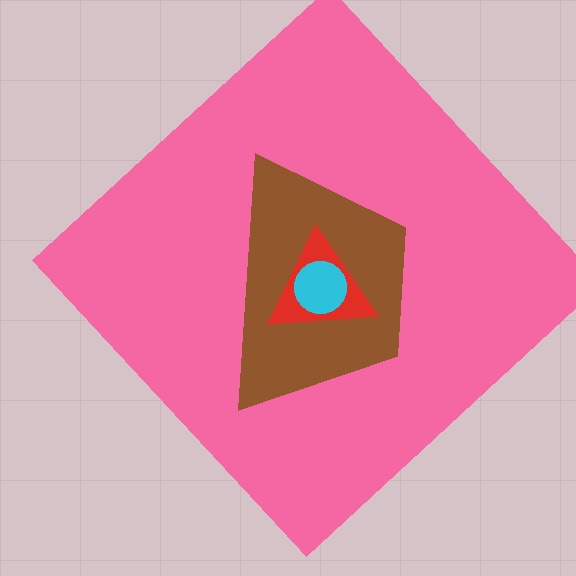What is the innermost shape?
The cyan circle.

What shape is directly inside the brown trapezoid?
The red triangle.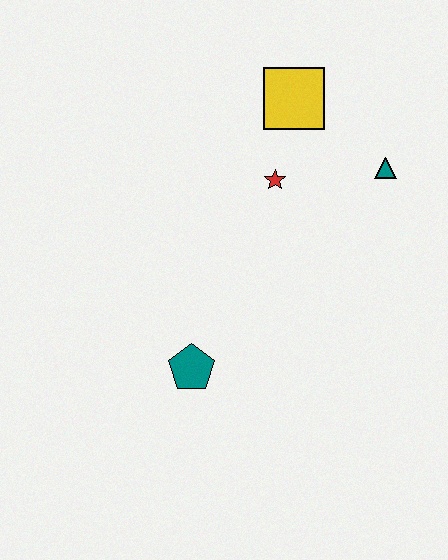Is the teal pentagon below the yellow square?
Yes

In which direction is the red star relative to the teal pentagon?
The red star is above the teal pentagon.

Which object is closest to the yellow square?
The red star is closest to the yellow square.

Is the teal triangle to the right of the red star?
Yes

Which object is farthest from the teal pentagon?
The yellow square is farthest from the teal pentagon.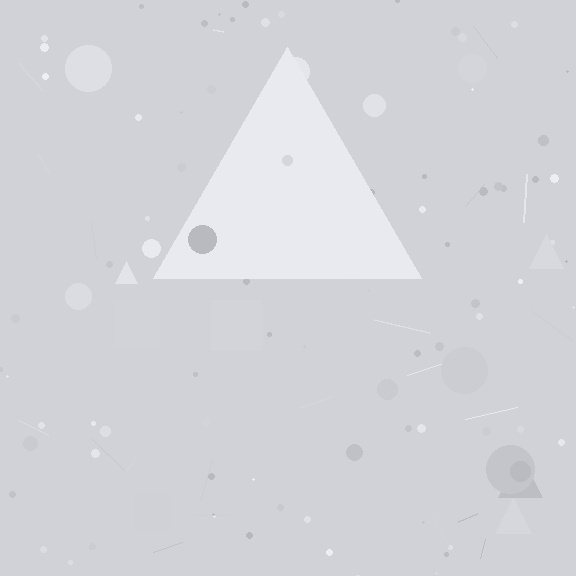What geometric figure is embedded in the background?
A triangle is embedded in the background.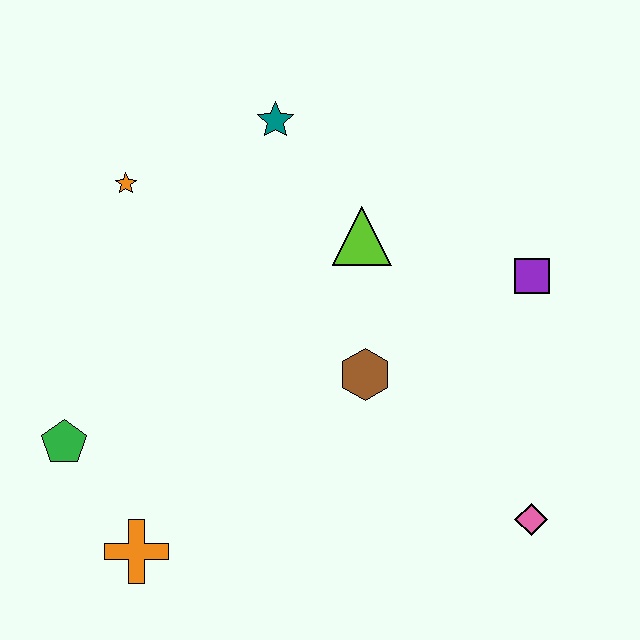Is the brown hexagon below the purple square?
Yes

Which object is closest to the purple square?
The lime triangle is closest to the purple square.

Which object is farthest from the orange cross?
The purple square is farthest from the orange cross.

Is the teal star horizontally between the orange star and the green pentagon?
No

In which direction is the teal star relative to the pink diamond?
The teal star is above the pink diamond.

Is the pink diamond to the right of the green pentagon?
Yes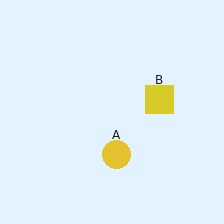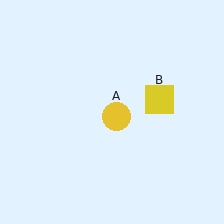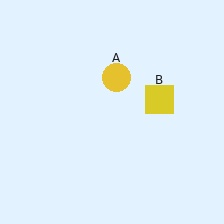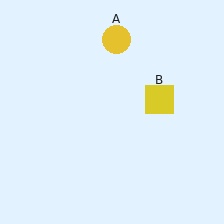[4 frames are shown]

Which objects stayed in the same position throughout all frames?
Yellow square (object B) remained stationary.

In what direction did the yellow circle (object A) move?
The yellow circle (object A) moved up.